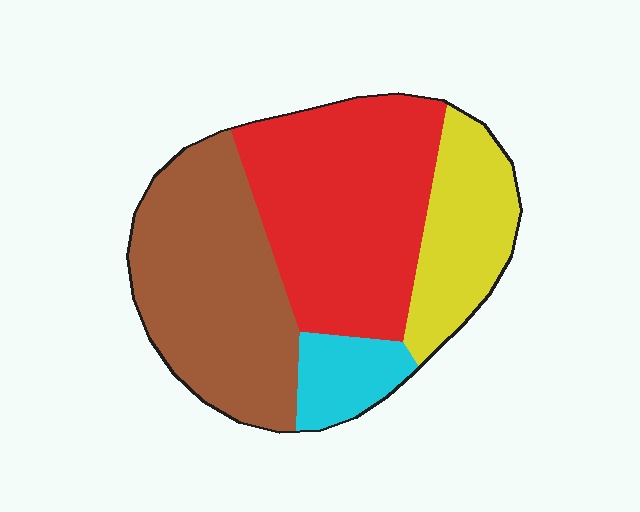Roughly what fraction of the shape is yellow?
Yellow covers roughly 20% of the shape.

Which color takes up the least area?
Cyan, at roughly 10%.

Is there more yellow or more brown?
Brown.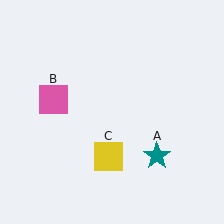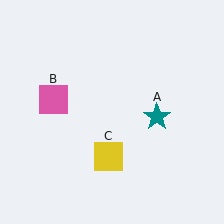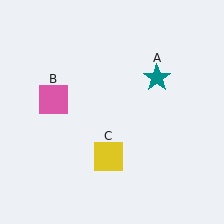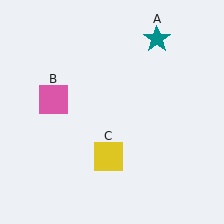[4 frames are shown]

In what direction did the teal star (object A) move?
The teal star (object A) moved up.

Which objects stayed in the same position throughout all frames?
Pink square (object B) and yellow square (object C) remained stationary.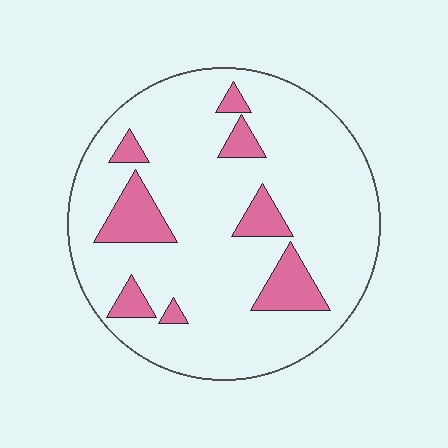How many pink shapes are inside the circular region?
8.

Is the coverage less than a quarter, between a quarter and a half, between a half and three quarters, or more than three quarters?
Less than a quarter.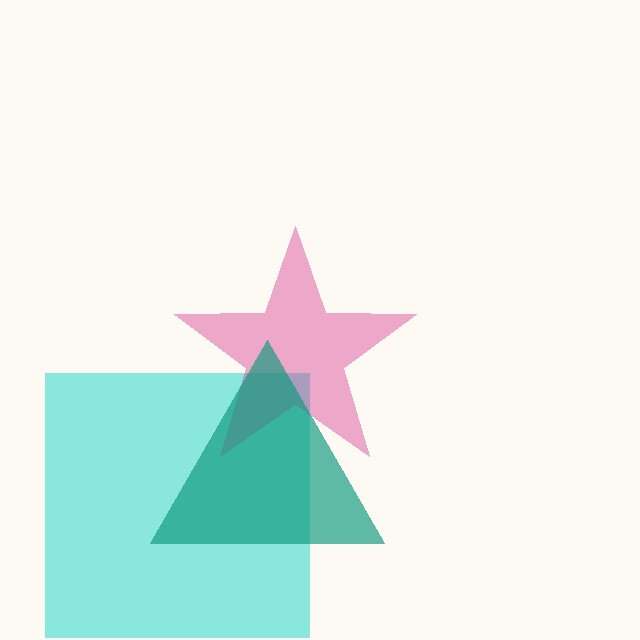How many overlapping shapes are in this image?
There are 3 overlapping shapes in the image.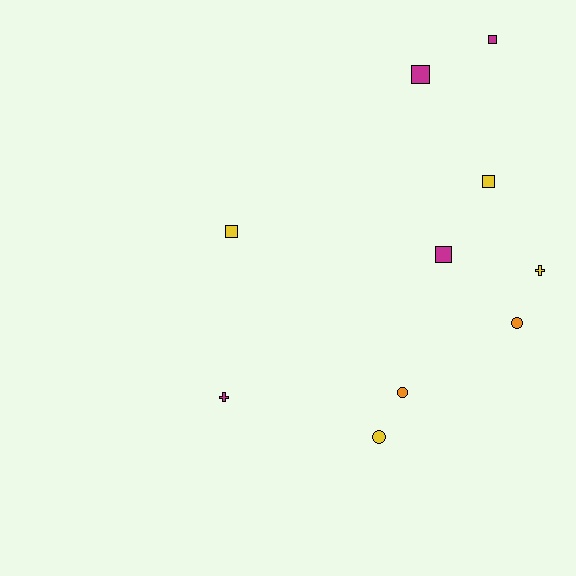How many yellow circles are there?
There is 1 yellow circle.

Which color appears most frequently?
Magenta, with 4 objects.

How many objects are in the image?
There are 10 objects.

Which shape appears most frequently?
Square, with 5 objects.